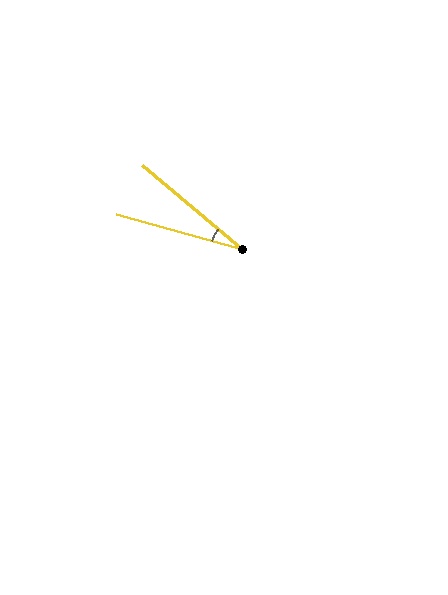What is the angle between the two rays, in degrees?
Approximately 24 degrees.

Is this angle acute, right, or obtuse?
It is acute.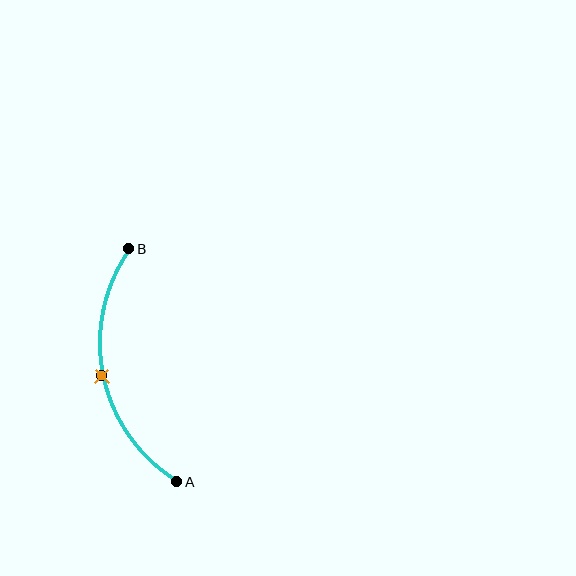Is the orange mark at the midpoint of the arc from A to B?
Yes. The orange mark lies on the arc at equal arc-length from both A and B — it is the arc midpoint.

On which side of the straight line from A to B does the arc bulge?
The arc bulges to the left of the straight line connecting A and B.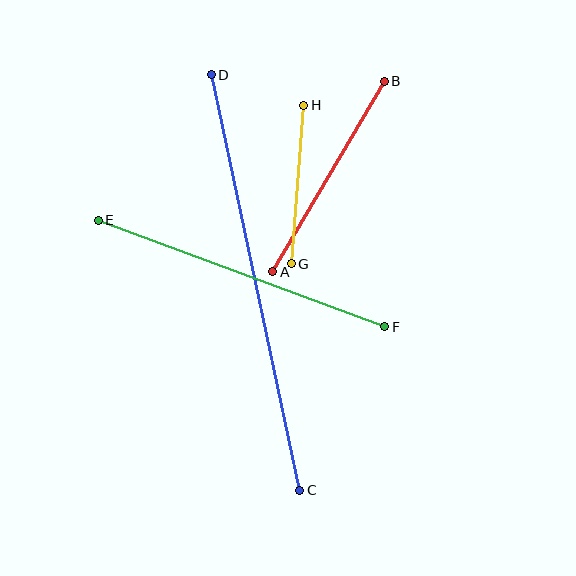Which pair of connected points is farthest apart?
Points C and D are farthest apart.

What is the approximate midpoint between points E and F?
The midpoint is at approximately (241, 273) pixels.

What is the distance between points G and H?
The distance is approximately 159 pixels.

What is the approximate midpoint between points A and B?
The midpoint is at approximately (328, 176) pixels.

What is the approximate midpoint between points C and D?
The midpoint is at approximately (255, 283) pixels.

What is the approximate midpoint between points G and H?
The midpoint is at approximately (298, 185) pixels.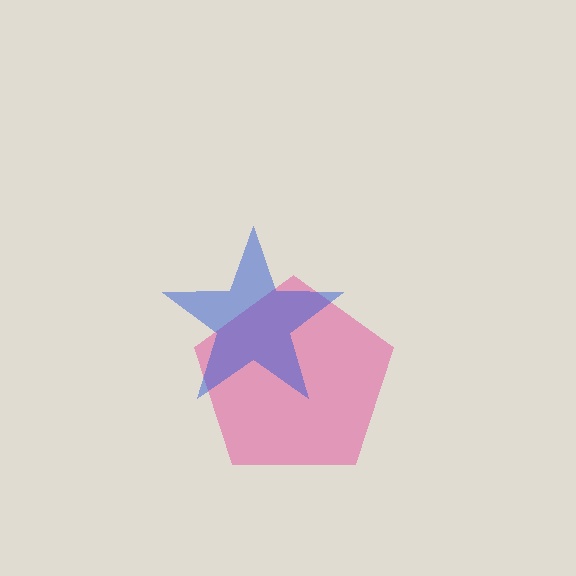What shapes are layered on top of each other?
The layered shapes are: a pink pentagon, a blue star.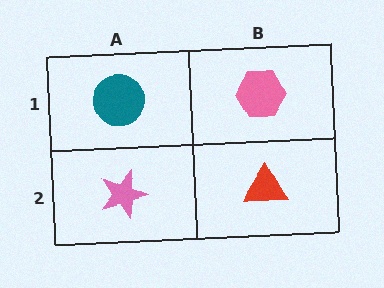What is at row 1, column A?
A teal circle.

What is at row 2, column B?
A red triangle.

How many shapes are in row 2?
2 shapes.